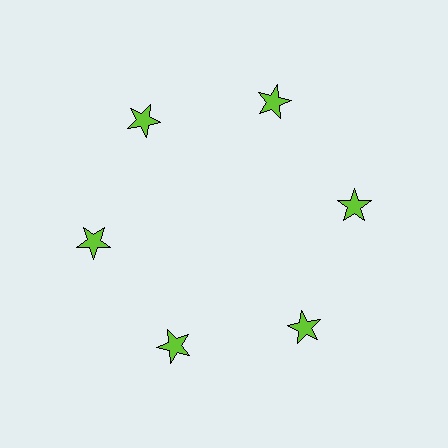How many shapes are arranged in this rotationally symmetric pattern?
There are 6 shapes, arranged in 6 groups of 1.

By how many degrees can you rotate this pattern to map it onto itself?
The pattern maps onto itself every 60 degrees of rotation.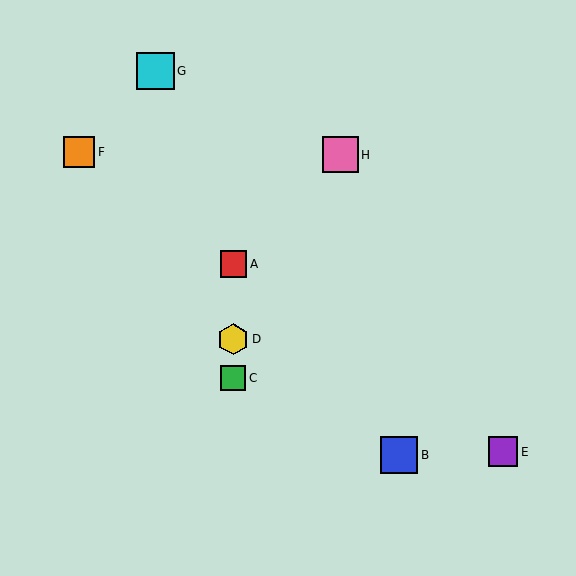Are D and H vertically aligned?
No, D is at x≈233 and H is at x≈341.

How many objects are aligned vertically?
3 objects (A, C, D) are aligned vertically.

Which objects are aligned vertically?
Objects A, C, D are aligned vertically.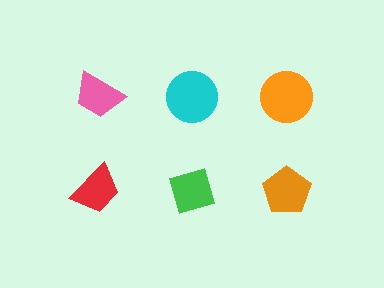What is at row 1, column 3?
An orange circle.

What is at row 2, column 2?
A green diamond.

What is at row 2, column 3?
An orange pentagon.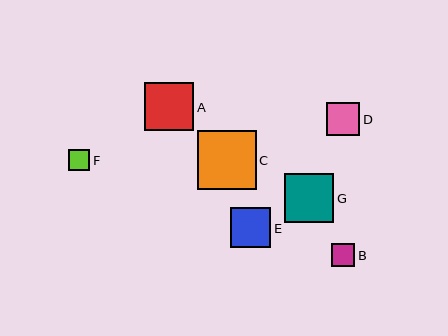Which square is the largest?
Square C is the largest with a size of approximately 59 pixels.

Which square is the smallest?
Square F is the smallest with a size of approximately 21 pixels.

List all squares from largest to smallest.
From largest to smallest: C, A, G, E, D, B, F.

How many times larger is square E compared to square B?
Square E is approximately 1.7 times the size of square B.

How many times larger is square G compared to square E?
Square G is approximately 1.2 times the size of square E.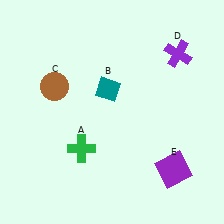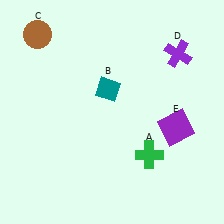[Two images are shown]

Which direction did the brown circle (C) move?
The brown circle (C) moved up.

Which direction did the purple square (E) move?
The purple square (E) moved up.